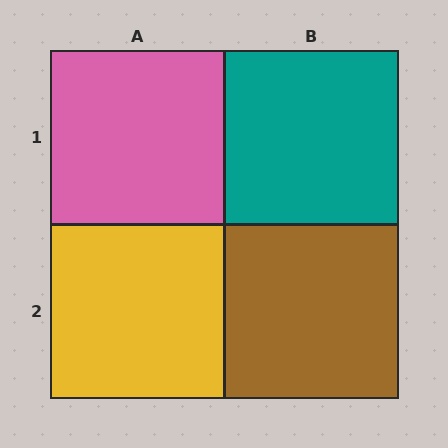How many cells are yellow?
1 cell is yellow.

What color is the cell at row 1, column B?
Teal.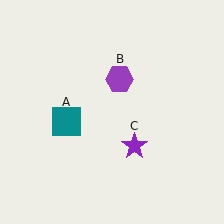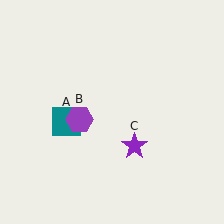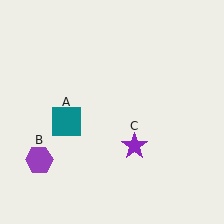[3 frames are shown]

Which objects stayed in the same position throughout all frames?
Teal square (object A) and purple star (object C) remained stationary.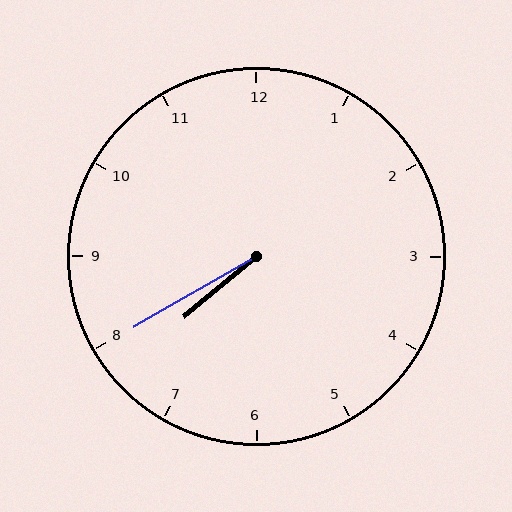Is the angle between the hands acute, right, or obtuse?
It is acute.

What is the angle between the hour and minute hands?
Approximately 10 degrees.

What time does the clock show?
7:40.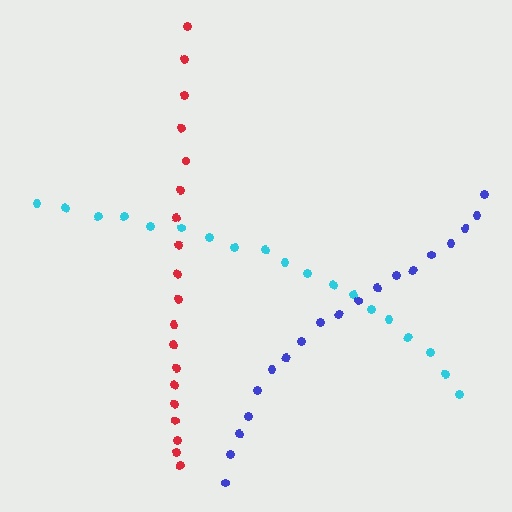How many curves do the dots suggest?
There are 3 distinct paths.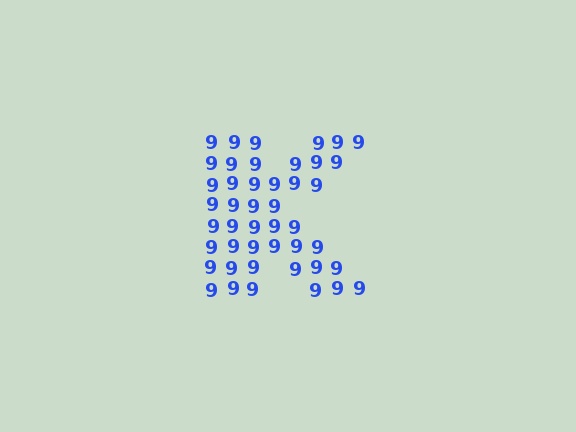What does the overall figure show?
The overall figure shows the letter K.